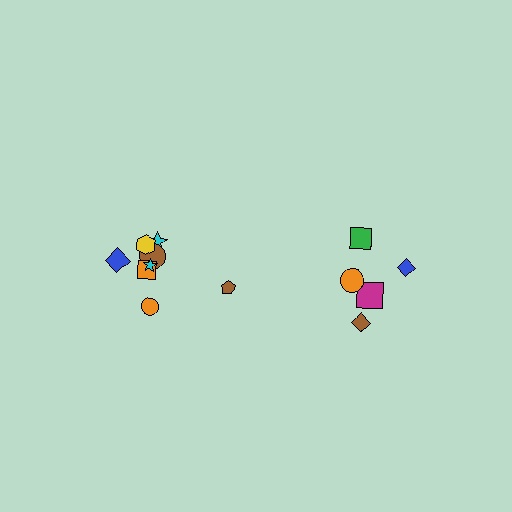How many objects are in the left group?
There are 8 objects.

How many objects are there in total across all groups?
There are 13 objects.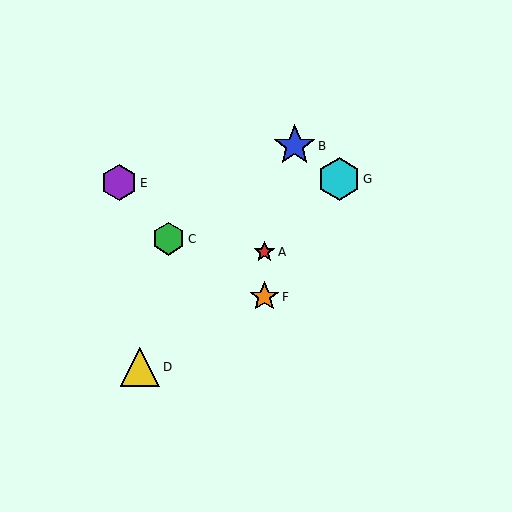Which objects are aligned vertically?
Objects A, F are aligned vertically.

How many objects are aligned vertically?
2 objects (A, F) are aligned vertically.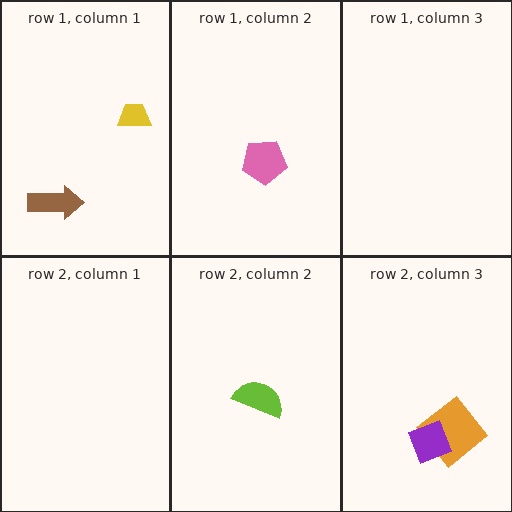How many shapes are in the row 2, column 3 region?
2.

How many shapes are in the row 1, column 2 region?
1.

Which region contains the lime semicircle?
The row 2, column 2 region.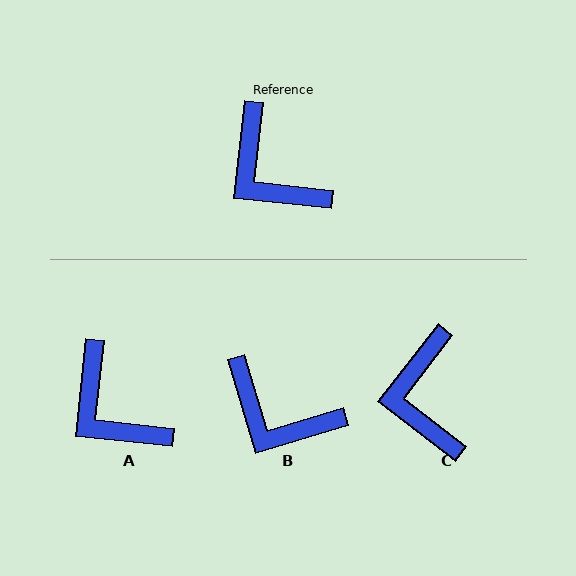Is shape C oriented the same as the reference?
No, it is off by about 32 degrees.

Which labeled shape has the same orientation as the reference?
A.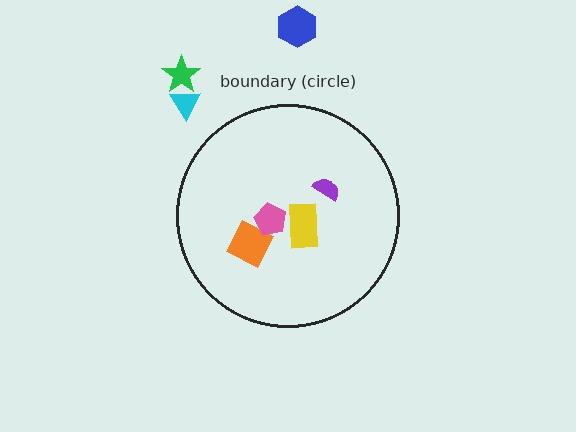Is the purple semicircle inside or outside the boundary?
Inside.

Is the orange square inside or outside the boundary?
Inside.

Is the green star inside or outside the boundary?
Outside.